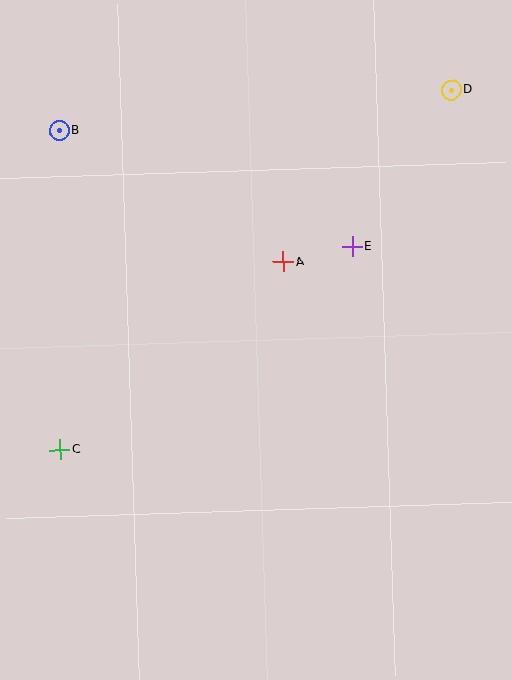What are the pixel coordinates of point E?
Point E is at (352, 246).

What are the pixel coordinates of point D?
Point D is at (451, 90).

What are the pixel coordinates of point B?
Point B is at (59, 131).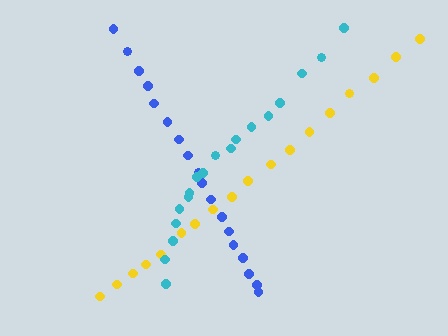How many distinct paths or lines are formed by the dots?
There are 3 distinct paths.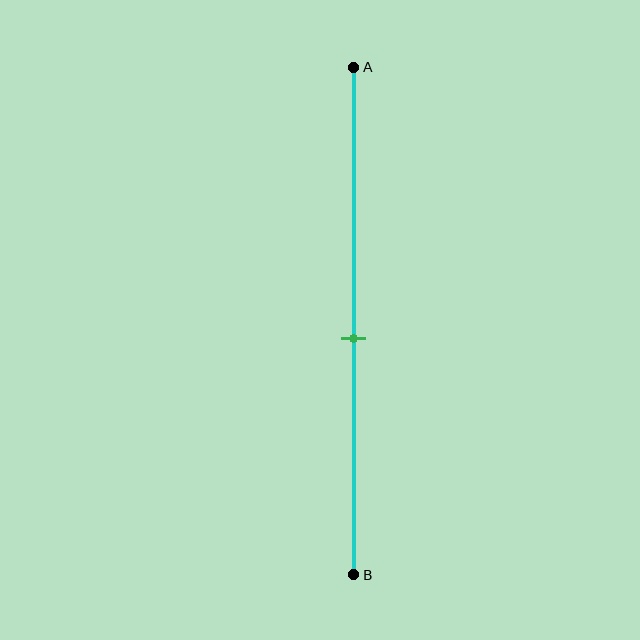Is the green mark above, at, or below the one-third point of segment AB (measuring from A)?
The green mark is below the one-third point of segment AB.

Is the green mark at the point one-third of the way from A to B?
No, the mark is at about 55% from A, not at the 33% one-third point.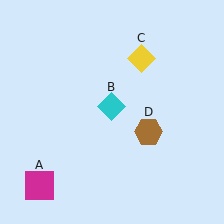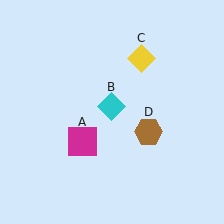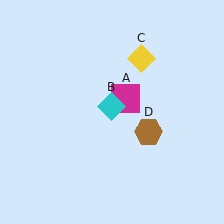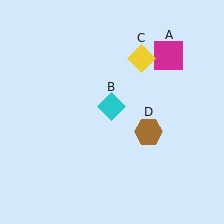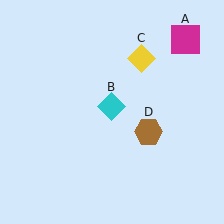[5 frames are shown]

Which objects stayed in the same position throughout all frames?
Cyan diamond (object B) and yellow diamond (object C) and brown hexagon (object D) remained stationary.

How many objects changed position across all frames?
1 object changed position: magenta square (object A).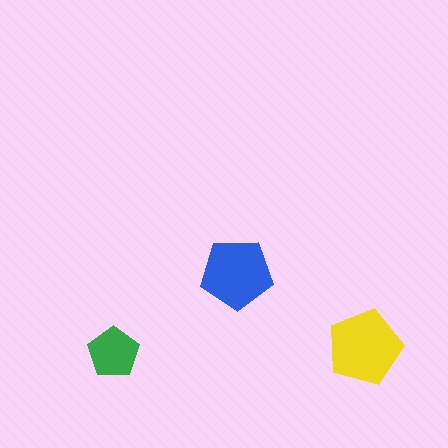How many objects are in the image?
There are 3 objects in the image.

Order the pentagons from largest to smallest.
the yellow one, the blue one, the green one.